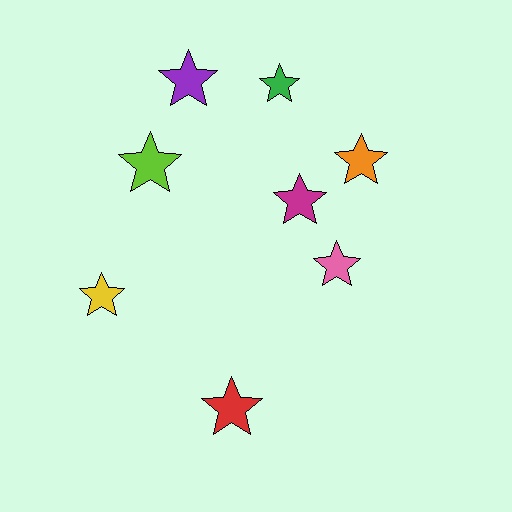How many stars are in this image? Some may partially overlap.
There are 8 stars.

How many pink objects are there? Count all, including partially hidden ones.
There is 1 pink object.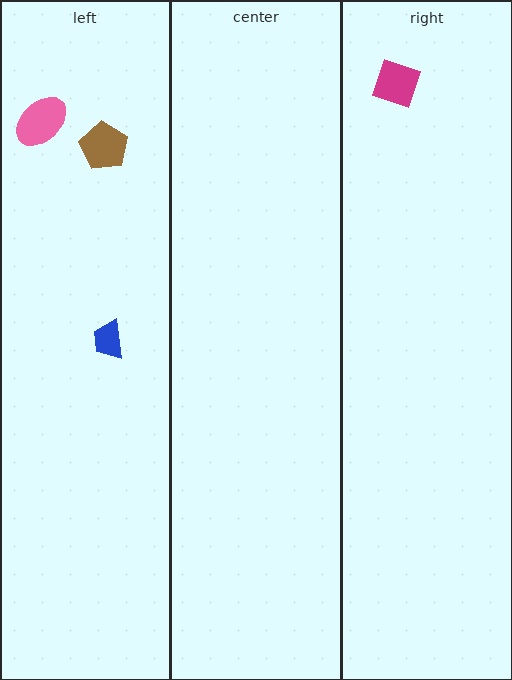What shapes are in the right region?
The magenta square.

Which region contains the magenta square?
The right region.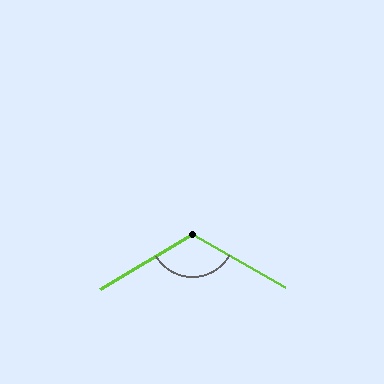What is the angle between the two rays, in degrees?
Approximately 120 degrees.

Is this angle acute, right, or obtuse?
It is obtuse.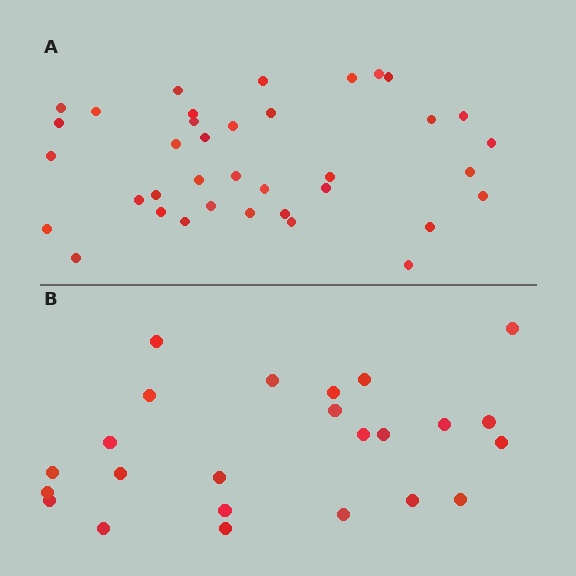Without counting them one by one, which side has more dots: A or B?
Region A (the top region) has more dots.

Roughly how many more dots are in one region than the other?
Region A has approximately 15 more dots than region B.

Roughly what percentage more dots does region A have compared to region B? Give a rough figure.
About 55% more.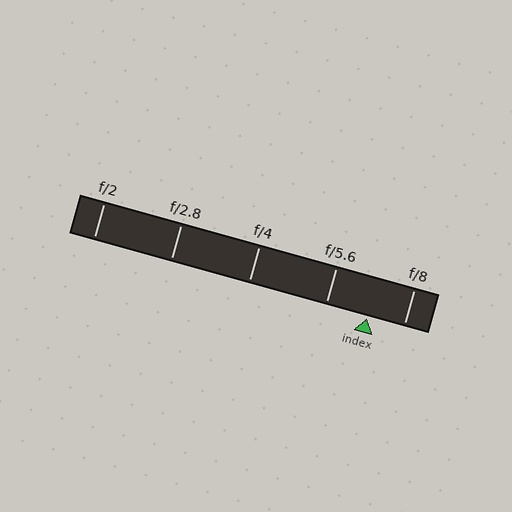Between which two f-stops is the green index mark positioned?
The index mark is between f/5.6 and f/8.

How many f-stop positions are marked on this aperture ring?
There are 5 f-stop positions marked.